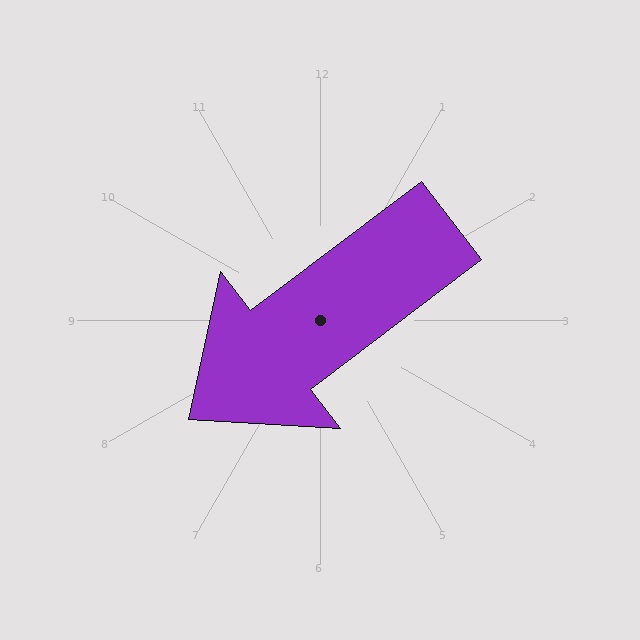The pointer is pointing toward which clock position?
Roughly 8 o'clock.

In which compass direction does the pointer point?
Southwest.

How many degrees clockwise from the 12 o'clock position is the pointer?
Approximately 233 degrees.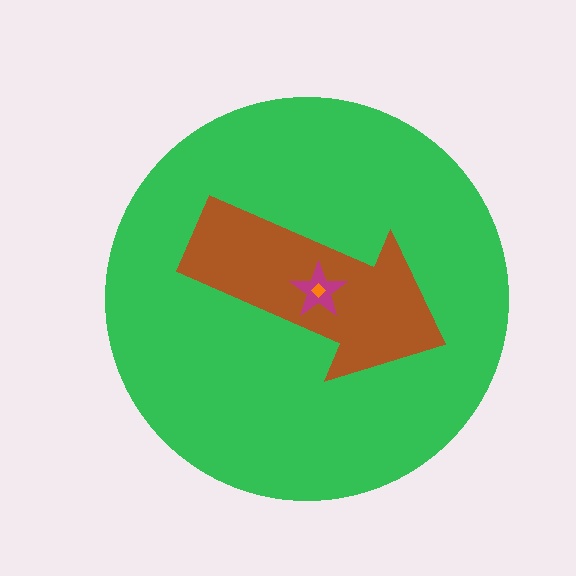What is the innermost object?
The orange diamond.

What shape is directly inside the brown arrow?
The magenta star.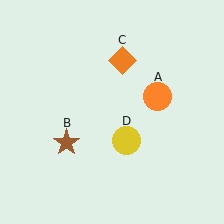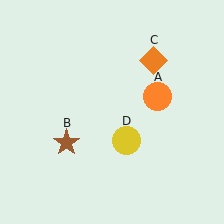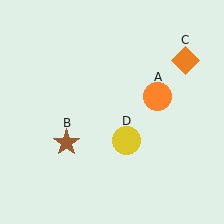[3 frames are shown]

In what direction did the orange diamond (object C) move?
The orange diamond (object C) moved right.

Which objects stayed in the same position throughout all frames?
Orange circle (object A) and brown star (object B) and yellow circle (object D) remained stationary.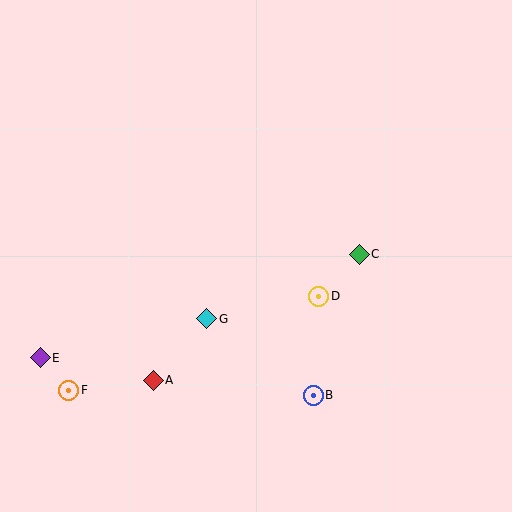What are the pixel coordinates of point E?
Point E is at (40, 358).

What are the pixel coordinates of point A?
Point A is at (153, 380).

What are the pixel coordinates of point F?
Point F is at (69, 390).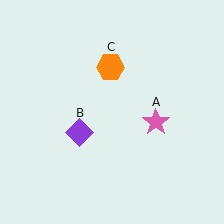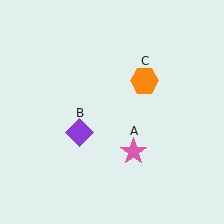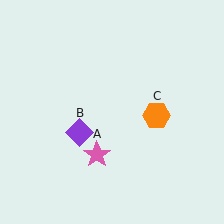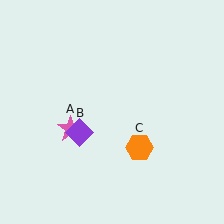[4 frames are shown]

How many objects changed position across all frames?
2 objects changed position: pink star (object A), orange hexagon (object C).